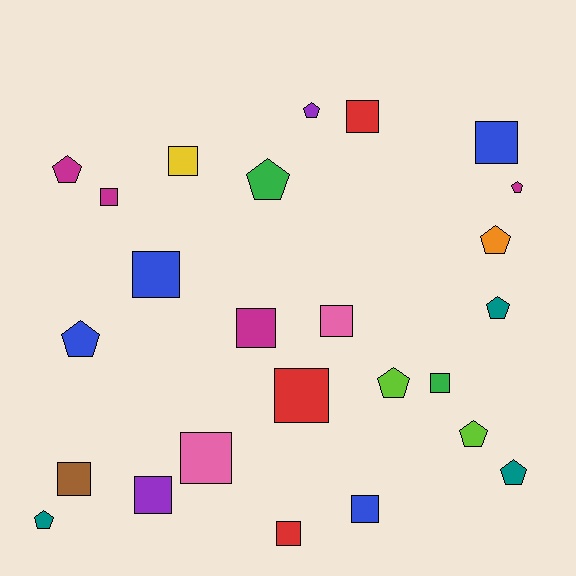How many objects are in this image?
There are 25 objects.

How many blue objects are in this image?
There are 4 blue objects.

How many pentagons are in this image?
There are 11 pentagons.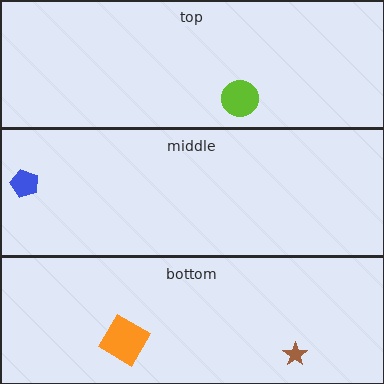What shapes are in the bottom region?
The brown star, the orange diamond.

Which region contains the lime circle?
The top region.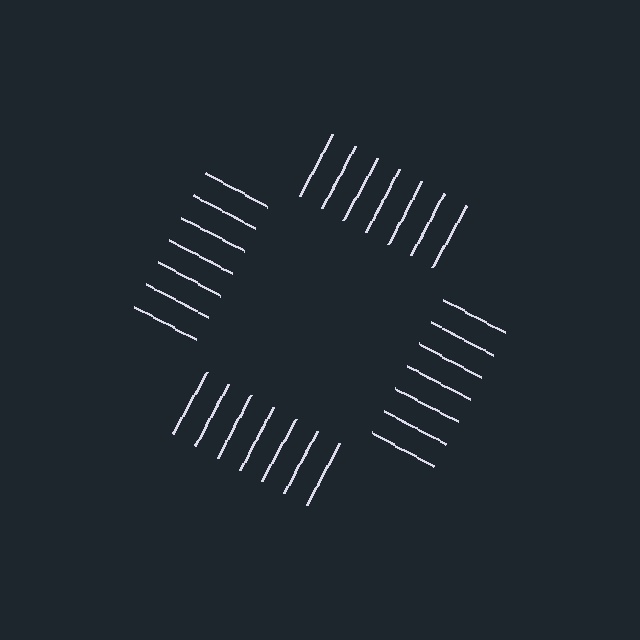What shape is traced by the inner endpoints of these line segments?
An illusory square — the line segments terminate on its edges but no continuous stroke is drawn.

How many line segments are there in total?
28 — 7 along each of the 4 edges.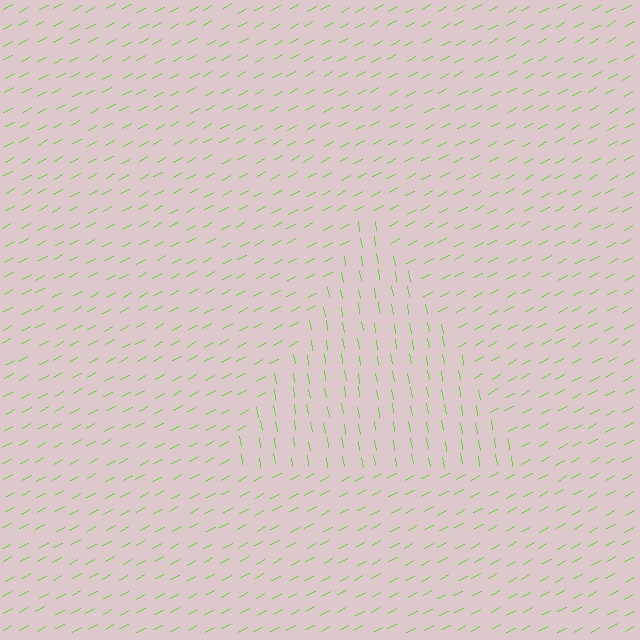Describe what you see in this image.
The image is filled with small lime line segments. A triangle region in the image has lines oriented differently from the surrounding lines, creating a visible texture boundary.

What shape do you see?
I see a triangle.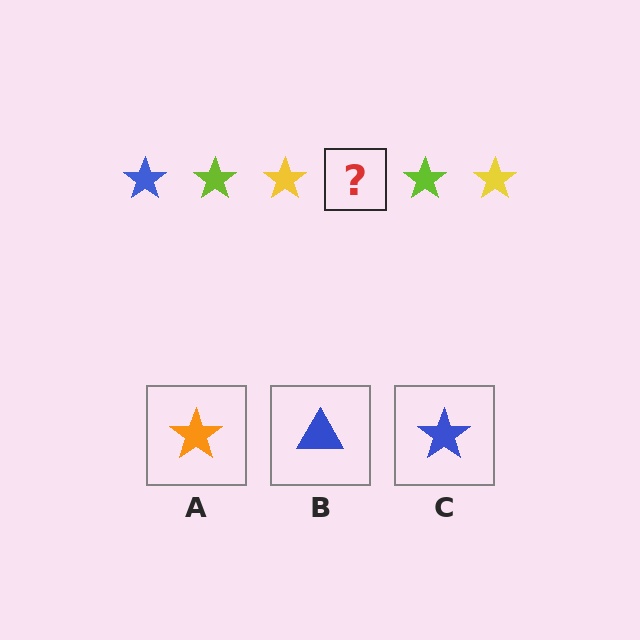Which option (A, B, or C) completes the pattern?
C.